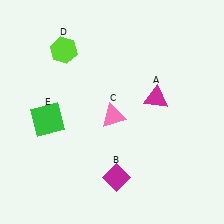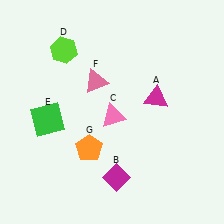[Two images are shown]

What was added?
A pink triangle (F), an orange pentagon (G) were added in Image 2.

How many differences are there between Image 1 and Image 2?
There are 2 differences between the two images.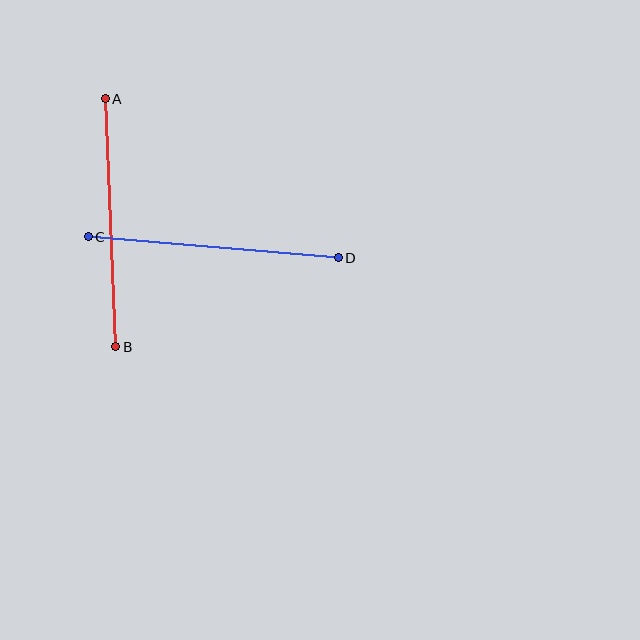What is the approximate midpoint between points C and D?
The midpoint is at approximately (213, 247) pixels.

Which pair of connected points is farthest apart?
Points C and D are farthest apart.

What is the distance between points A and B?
The distance is approximately 248 pixels.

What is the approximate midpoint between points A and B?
The midpoint is at approximately (110, 223) pixels.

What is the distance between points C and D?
The distance is approximately 251 pixels.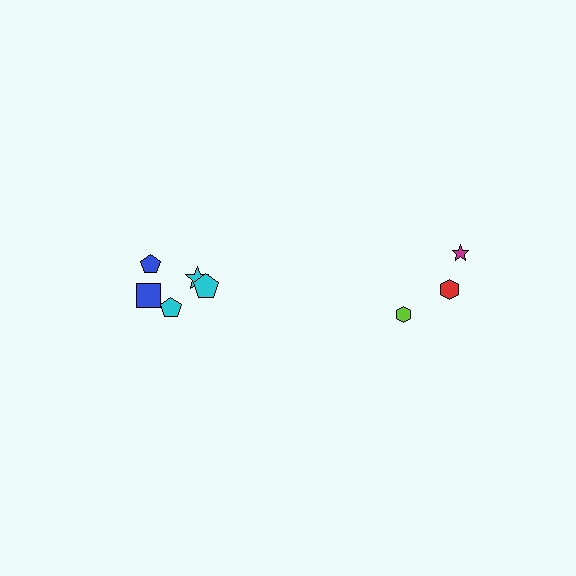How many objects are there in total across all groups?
There are 8 objects.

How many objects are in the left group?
There are 5 objects.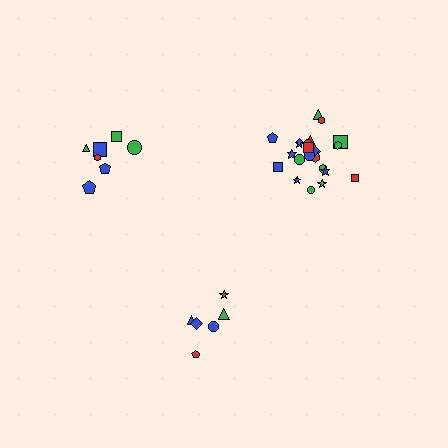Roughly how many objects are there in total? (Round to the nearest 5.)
Roughly 40 objects in total.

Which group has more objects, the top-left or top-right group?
The top-right group.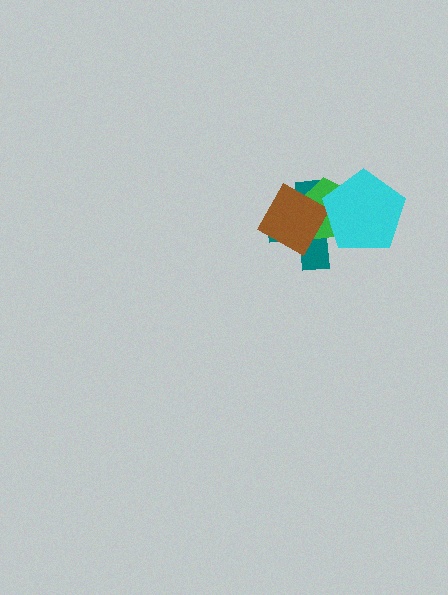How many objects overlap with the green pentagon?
3 objects overlap with the green pentagon.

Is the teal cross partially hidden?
Yes, it is partially covered by another shape.